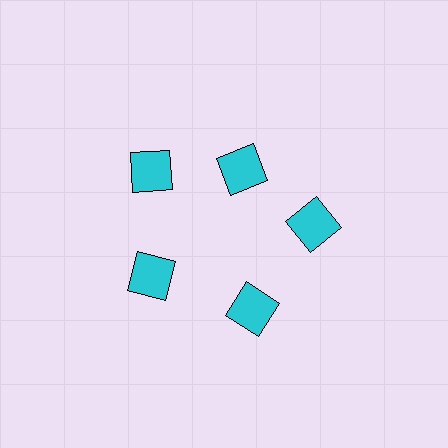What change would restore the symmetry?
The symmetry would be restored by moving it outward, back onto the ring so that all 5 squares sit at equal angles and equal distance from the center.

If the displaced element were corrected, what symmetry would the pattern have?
It would have 5-fold rotational symmetry — the pattern would map onto itself every 72 degrees.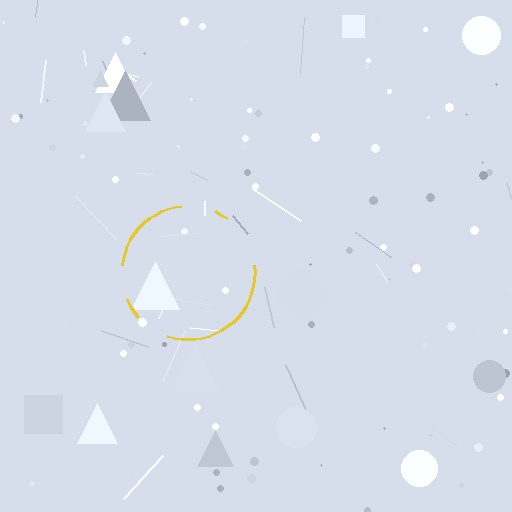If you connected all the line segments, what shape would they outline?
They would outline a circle.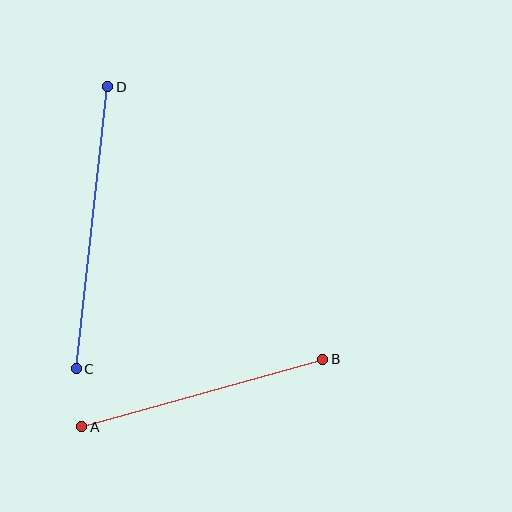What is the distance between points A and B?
The distance is approximately 250 pixels.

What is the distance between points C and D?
The distance is approximately 284 pixels.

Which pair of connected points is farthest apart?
Points C and D are farthest apart.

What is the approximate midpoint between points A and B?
The midpoint is at approximately (202, 393) pixels.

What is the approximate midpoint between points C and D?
The midpoint is at approximately (92, 228) pixels.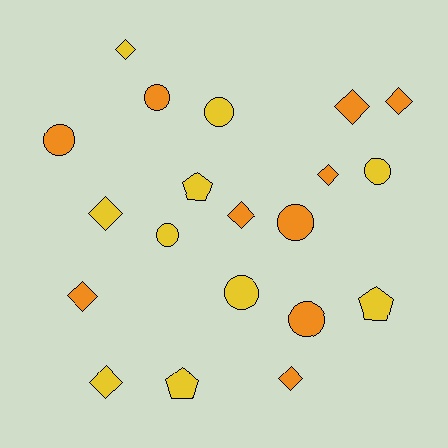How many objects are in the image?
There are 20 objects.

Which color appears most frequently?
Orange, with 10 objects.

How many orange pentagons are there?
There are no orange pentagons.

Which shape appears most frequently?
Diamond, with 9 objects.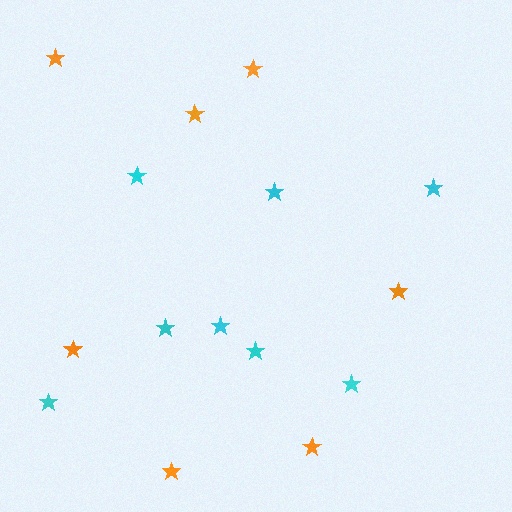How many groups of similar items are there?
There are 2 groups: one group of cyan stars (8) and one group of orange stars (7).